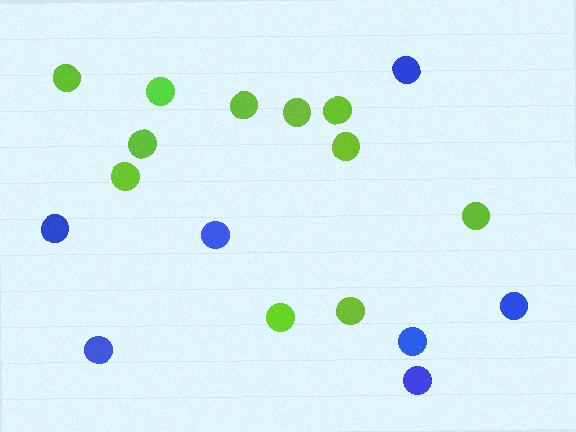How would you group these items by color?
There are 2 groups: one group of blue circles (7) and one group of lime circles (11).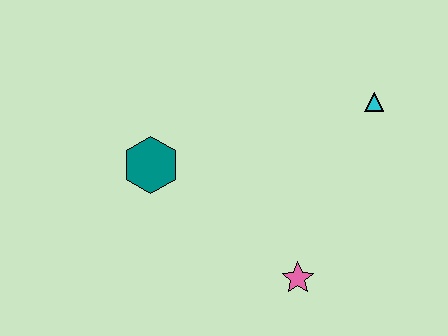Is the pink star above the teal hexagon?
No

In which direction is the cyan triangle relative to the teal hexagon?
The cyan triangle is to the right of the teal hexagon.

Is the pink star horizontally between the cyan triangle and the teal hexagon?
Yes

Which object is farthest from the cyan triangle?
The teal hexagon is farthest from the cyan triangle.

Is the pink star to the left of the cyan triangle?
Yes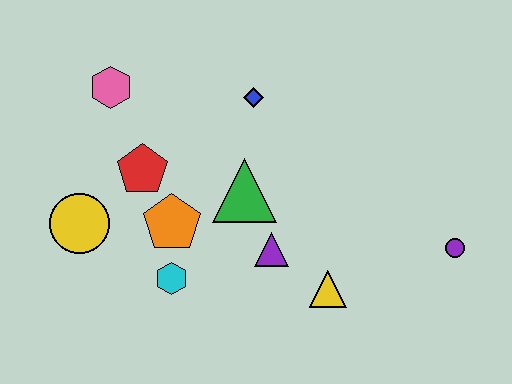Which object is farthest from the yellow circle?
The purple circle is farthest from the yellow circle.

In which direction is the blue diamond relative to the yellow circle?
The blue diamond is to the right of the yellow circle.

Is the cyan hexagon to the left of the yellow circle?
No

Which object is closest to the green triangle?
The purple triangle is closest to the green triangle.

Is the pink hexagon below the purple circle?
No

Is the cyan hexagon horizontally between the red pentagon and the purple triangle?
Yes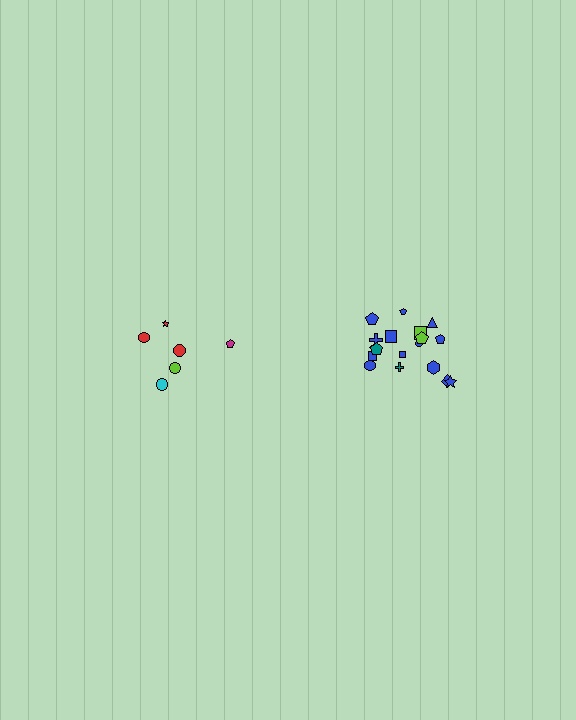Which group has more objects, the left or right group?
The right group.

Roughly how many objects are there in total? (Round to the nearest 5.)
Roughly 25 objects in total.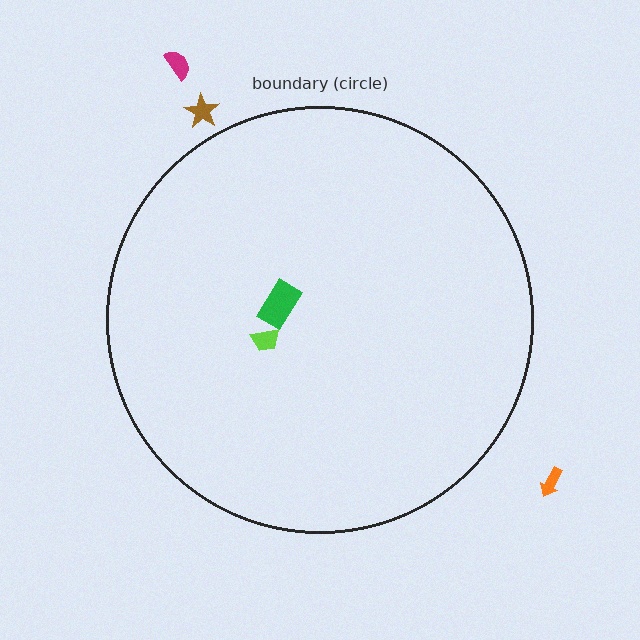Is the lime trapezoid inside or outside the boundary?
Inside.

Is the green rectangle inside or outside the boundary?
Inside.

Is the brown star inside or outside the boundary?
Outside.